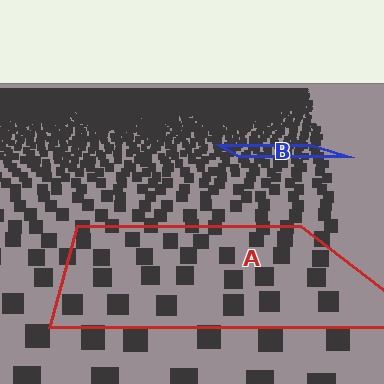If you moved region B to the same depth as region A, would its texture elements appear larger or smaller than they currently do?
They would appear larger. At a closer depth, the same texture elements are projected at a bigger on-screen size.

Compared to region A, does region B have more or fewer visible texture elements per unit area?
Region B has more texture elements per unit area — they are packed more densely because it is farther away.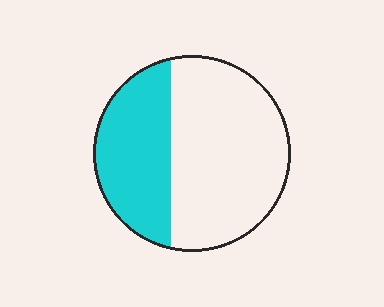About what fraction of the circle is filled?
About three eighths (3/8).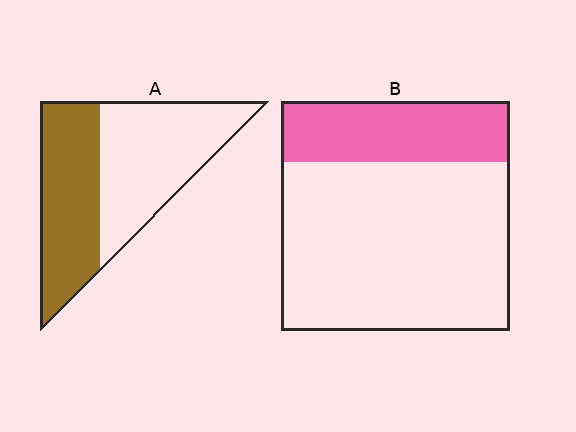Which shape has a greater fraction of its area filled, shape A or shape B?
Shape A.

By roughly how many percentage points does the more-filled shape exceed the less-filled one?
By roughly 20 percentage points (A over B).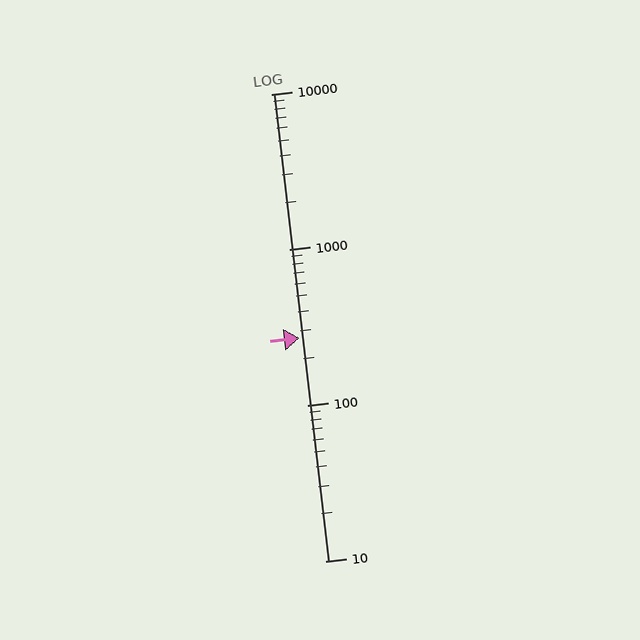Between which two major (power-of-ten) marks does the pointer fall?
The pointer is between 100 and 1000.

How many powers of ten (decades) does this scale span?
The scale spans 3 decades, from 10 to 10000.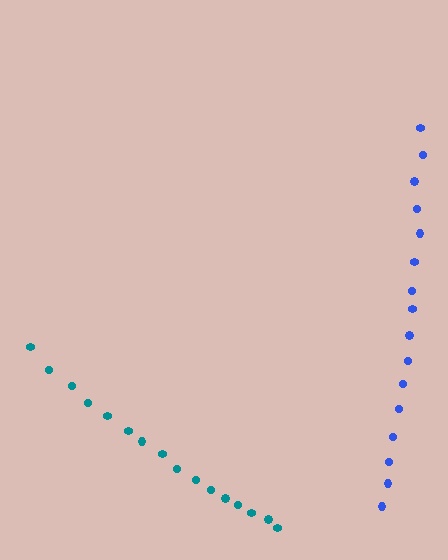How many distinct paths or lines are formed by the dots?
There are 2 distinct paths.